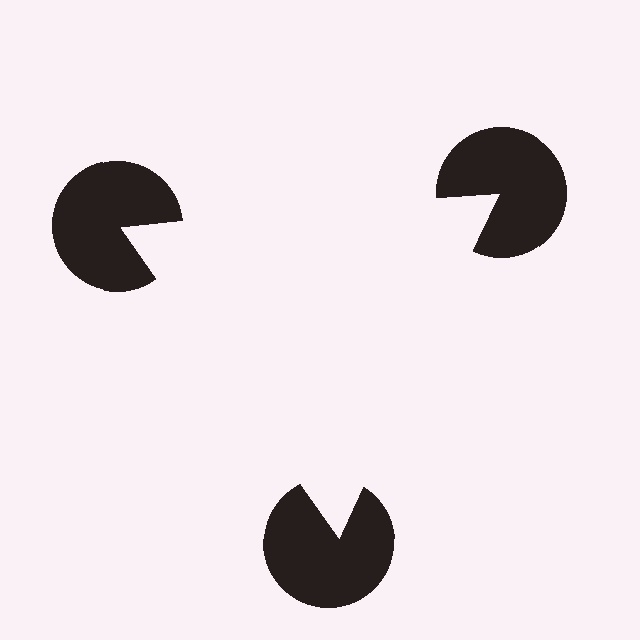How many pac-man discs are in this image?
There are 3 — one at each vertex of the illusory triangle.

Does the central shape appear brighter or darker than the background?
It typically appears slightly brighter than the background, even though no actual brightness change is drawn.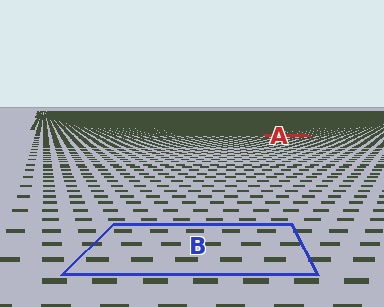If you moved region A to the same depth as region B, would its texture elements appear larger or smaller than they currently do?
They would appear larger. At a closer depth, the same texture elements are projected at a bigger on-screen size.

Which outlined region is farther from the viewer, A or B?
Region A is farther from the viewer — the texture elements inside it appear smaller and more densely packed.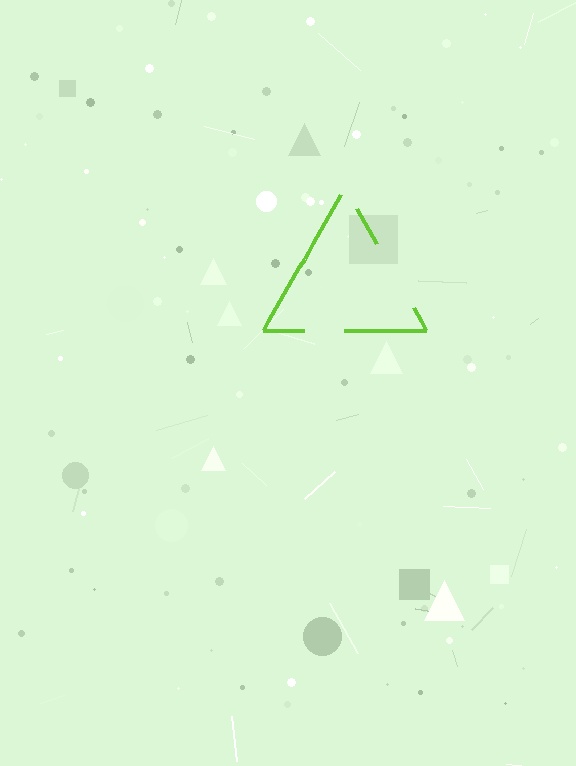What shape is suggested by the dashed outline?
The dashed outline suggests a triangle.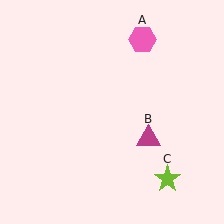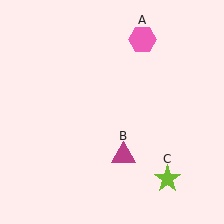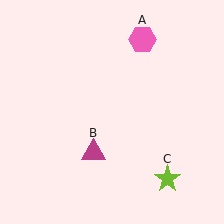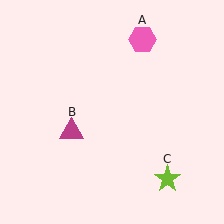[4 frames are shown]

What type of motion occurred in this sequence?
The magenta triangle (object B) rotated clockwise around the center of the scene.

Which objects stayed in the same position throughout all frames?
Pink hexagon (object A) and lime star (object C) remained stationary.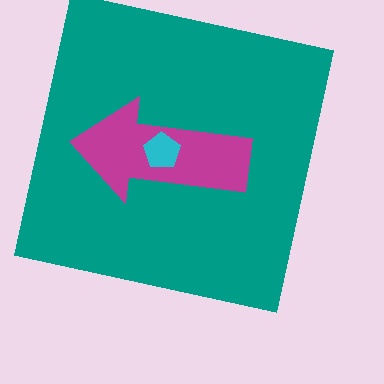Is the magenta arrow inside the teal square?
Yes.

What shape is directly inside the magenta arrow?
The cyan pentagon.